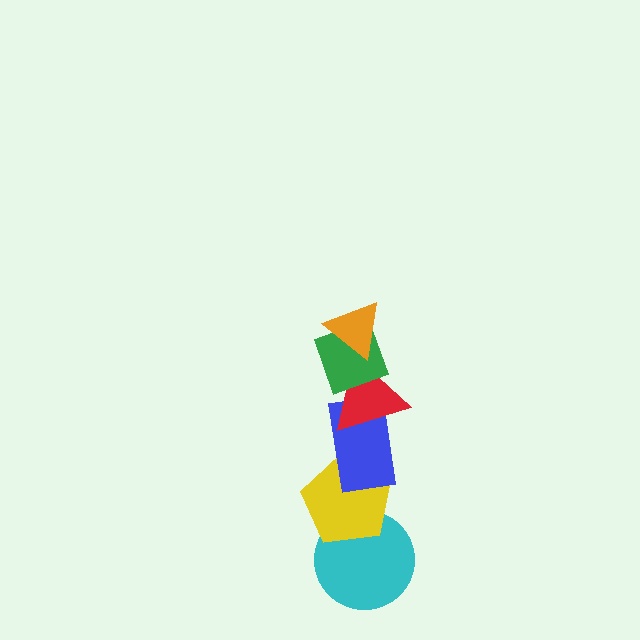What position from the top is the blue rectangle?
The blue rectangle is 4th from the top.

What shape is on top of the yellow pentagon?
The blue rectangle is on top of the yellow pentagon.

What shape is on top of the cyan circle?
The yellow pentagon is on top of the cyan circle.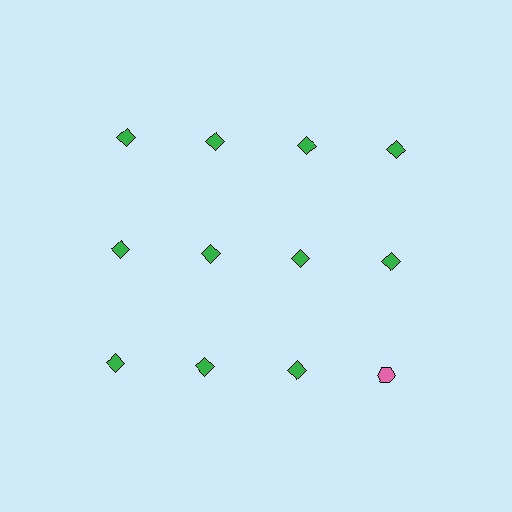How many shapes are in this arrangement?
There are 12 shapes arranged in a grid pattern.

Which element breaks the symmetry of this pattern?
The pink hexagon in the third row, second from right column breaks the symmetry. All other shapes are green diamonds.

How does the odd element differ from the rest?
It differs in both color (pink instead of green) and shape (hexagon instead of diamond).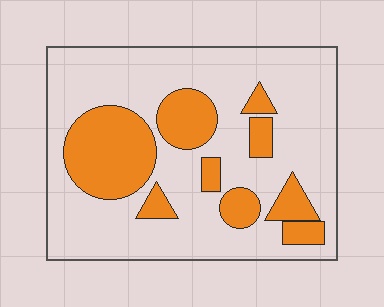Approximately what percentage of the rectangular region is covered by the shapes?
Approximately 25%.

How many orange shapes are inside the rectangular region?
9.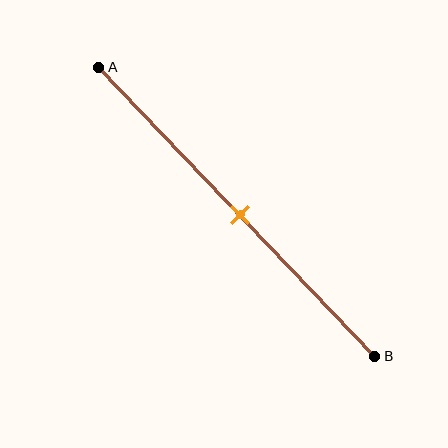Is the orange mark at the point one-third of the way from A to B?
No, the mark is at about 50% from A, not at the 33% one-third point.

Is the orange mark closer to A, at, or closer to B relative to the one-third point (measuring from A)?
The orange mark is closer to point B than the one-third point of segment AB.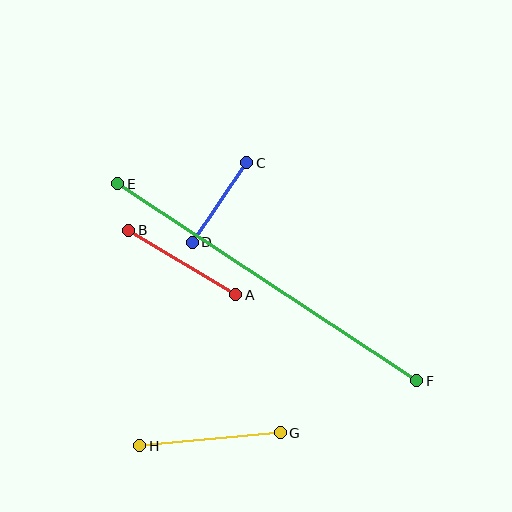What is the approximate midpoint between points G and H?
The midpoint is at approximately (210, 439) pixels.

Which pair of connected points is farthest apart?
Points E and F are farthest apart.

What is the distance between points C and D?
The distance is approximately 96 pixels.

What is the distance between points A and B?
The distance is approximately 125 pixels.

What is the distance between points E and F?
The distance is approximately 358 pixels.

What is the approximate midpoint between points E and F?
The midpoint is at approximately (267, 282) pixels.